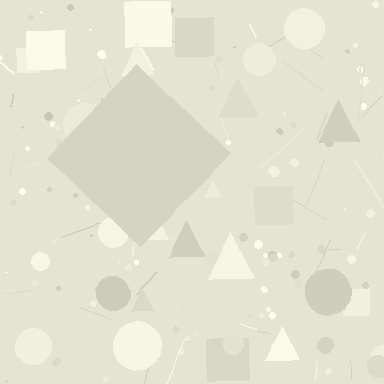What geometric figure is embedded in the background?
A diamond is embedded in the background.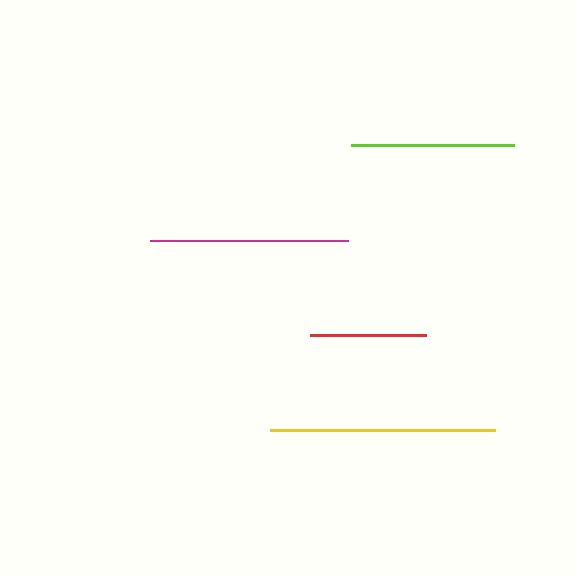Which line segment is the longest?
The yellow line is the longest at approximately 224 pixels.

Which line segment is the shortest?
The red line is the shortest at approximately 116 pixels.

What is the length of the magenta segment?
The magenta segment is approximately 198 pixels long.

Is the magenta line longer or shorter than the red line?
The magenta line is longer than the red line.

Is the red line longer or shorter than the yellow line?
The yellow line is longer than the red line.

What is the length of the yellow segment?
The yellow segment is approximately 224 pixels long.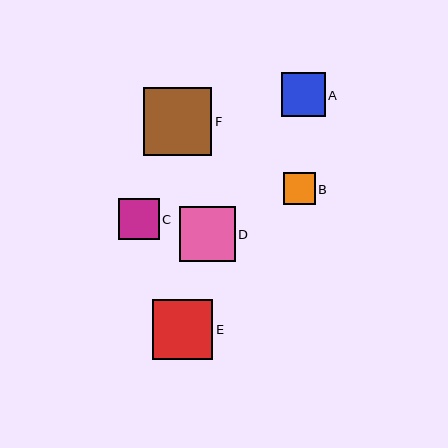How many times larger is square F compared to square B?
Square F is approximately 2.2 times the size of square B.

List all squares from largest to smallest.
From largest to smallest: F, E, D, A, C, B.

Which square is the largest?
Square F is the largest with a size of approximately 68 pixels.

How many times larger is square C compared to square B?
Square C is approximately 1.3 times the size of square B.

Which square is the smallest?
Square B is the smallest with a size of approximately 32 pixels.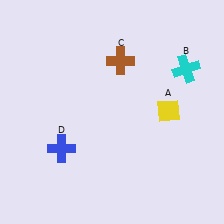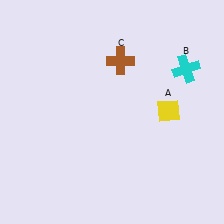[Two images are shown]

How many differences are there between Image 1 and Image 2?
There is 1 difference between the two images.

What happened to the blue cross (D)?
The blue cross (D) was removed in Image 2. It was in the bottom-left area of Image 1.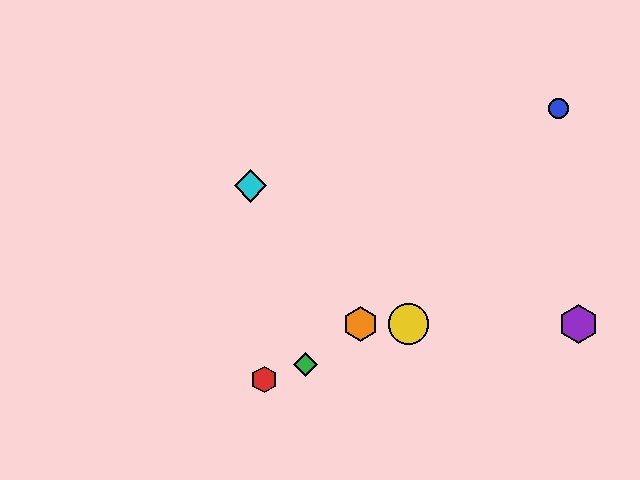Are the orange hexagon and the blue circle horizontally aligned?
No, the orange hexagon is at y≈324 and the blue circle is at y≈109.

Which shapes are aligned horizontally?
The yellow circle, the purple hexagon, the orange hexagon are aligned horizontally.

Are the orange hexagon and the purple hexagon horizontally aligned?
Yes, both are at y≈324.